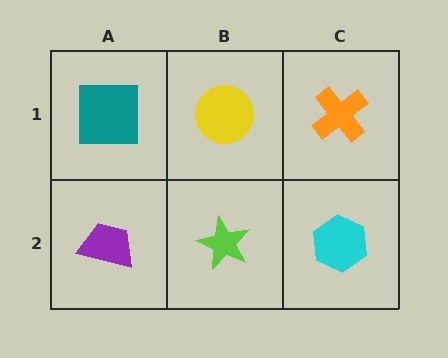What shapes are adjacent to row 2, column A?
A teal square (row 1, column A), a lime star (row 2, column B).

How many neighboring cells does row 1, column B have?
3.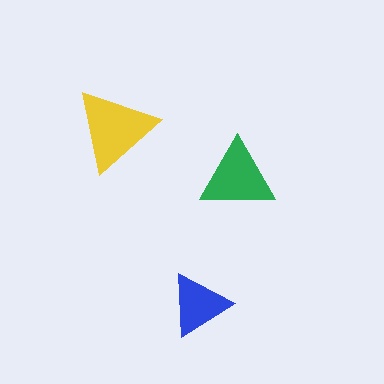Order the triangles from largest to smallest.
the yellow one, the green one, the blue one.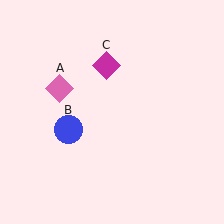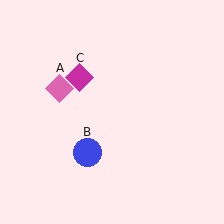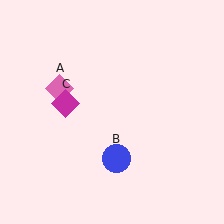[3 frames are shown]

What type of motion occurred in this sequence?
The blue circle (object B), magenta diamond (object C) rotated counterclockwise around the center of the scene.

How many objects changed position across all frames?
2 objects changed position: blue circle (object B), magenta diamond (object C).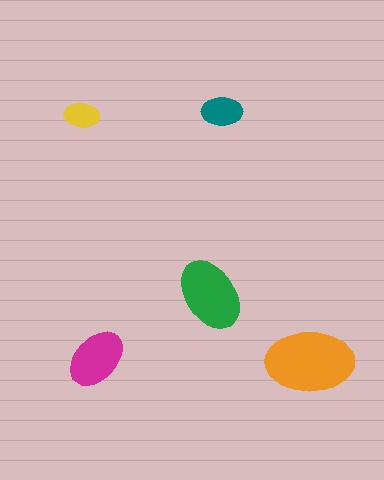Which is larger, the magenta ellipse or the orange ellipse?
The orange one.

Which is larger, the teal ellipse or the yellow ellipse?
The teal one.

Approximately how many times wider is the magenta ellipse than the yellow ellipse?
About 1.5 times wider.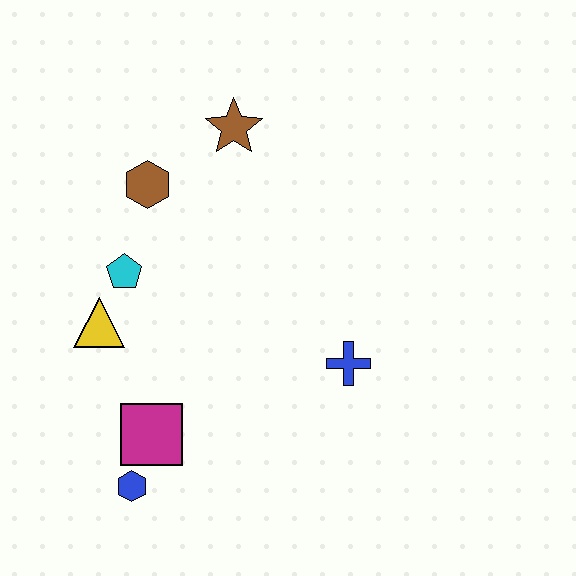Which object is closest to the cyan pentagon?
The yellow triangle is closest to the cyan pentagon.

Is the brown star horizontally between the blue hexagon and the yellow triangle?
No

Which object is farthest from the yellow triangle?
The blue cross is farthest from the yellow triangle.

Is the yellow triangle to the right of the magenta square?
No